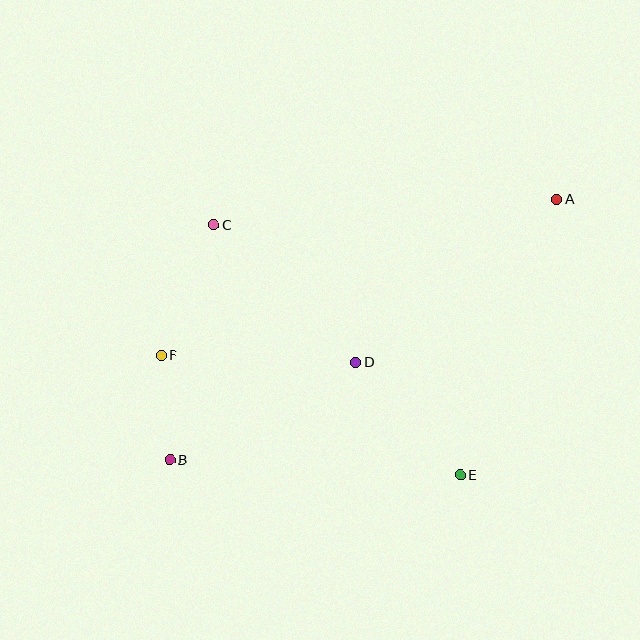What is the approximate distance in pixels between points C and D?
The distance between C and D is approximately 198 pixels.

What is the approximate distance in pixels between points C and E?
The distance between C and E is approximately 351 pixels.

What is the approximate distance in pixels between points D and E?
The distance between D and E is approximately 154 pixels.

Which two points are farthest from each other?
Points A and B are farthest from each other.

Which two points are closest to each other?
Points B and F are closest to each other.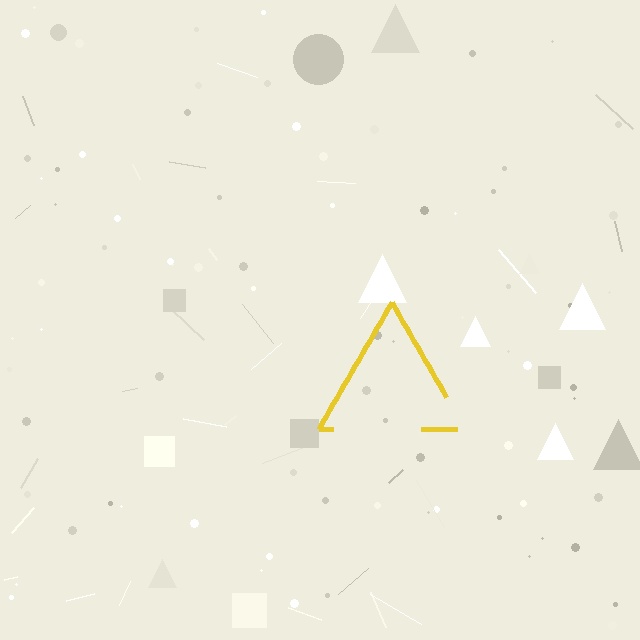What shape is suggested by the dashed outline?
The dashed outline suggests a triangle.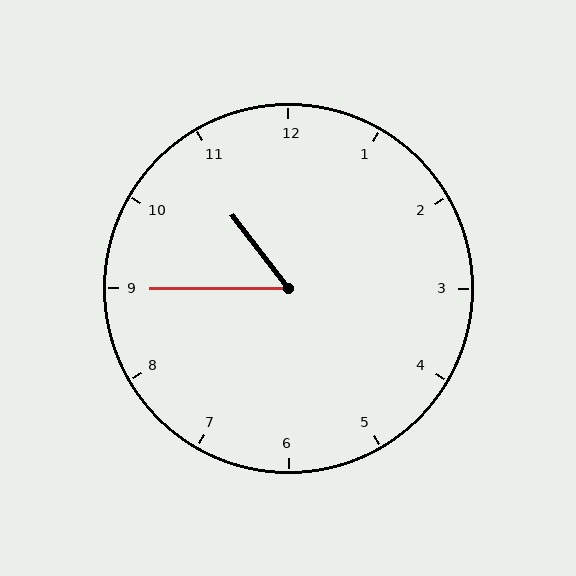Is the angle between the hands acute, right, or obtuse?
It is acute.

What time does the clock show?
10:45.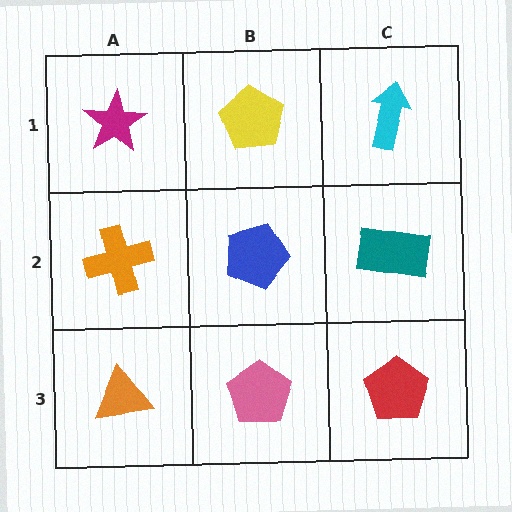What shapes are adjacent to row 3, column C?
A teal rectangle (row 2, column C), a pink pentagon (row 3, column B).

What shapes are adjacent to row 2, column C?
A cyan arrow (row 1, column C), a red pentagon (row 3, column C), a blue pentagon (row 2, column B).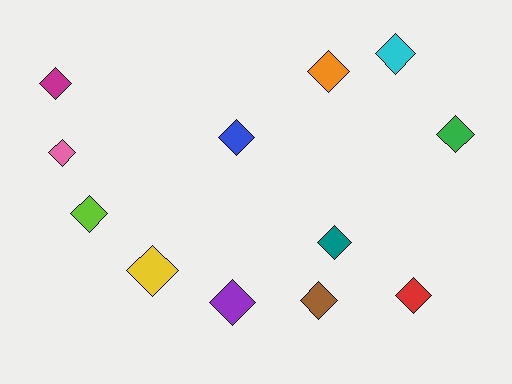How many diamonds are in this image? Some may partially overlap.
There are 12 diamonds.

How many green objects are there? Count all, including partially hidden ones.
There is 1 green object.